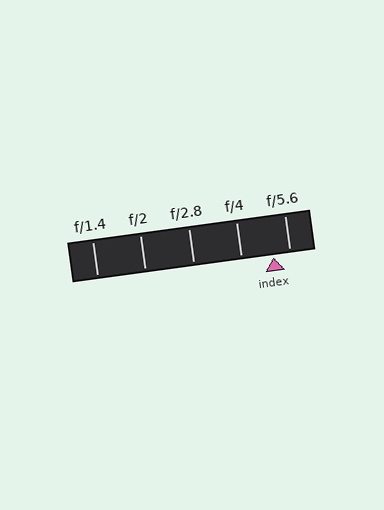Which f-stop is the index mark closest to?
The index mark is closest to f/5.6.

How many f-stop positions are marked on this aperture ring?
There are 5 f-stop positions marked.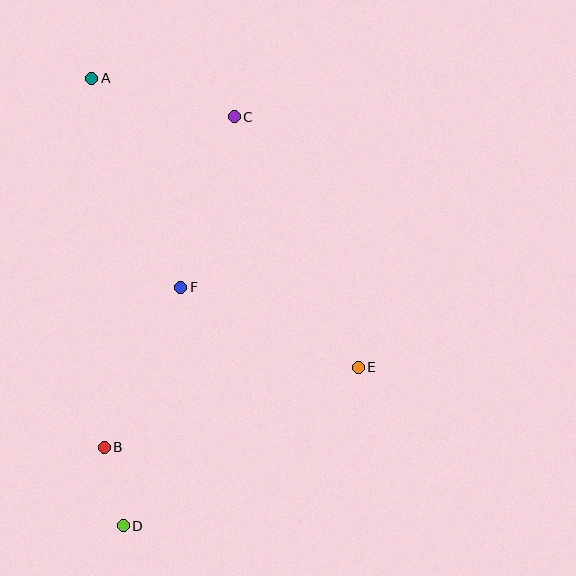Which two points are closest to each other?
Points B and D are closest to each other.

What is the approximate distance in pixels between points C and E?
The distance between C and E is approximately 280 pixels.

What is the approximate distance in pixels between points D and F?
The distance between D and F is approximately 246 pixels.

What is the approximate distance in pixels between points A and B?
The distance between A and B is approximately 369 pixels.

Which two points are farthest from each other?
Points A and D are farthest from each other.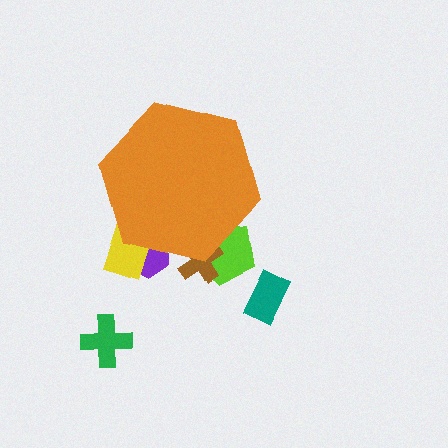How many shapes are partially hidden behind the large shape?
4 shapes are partially hidden.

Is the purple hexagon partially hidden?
Yes, the purple hexagon is partially hidden behind the orange hexagon.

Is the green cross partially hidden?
No, the green cross is fully visible.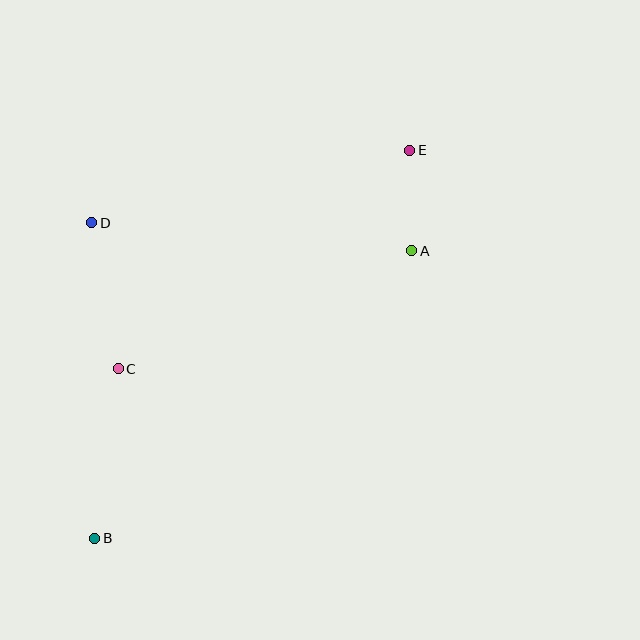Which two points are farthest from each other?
Points B and E are farthest from each other.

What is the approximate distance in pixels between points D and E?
The distance between D and E is approximately 327 pixels.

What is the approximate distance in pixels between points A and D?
The distance between A and D is approximately 321 pixels.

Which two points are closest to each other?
Points A and E are closest to each other.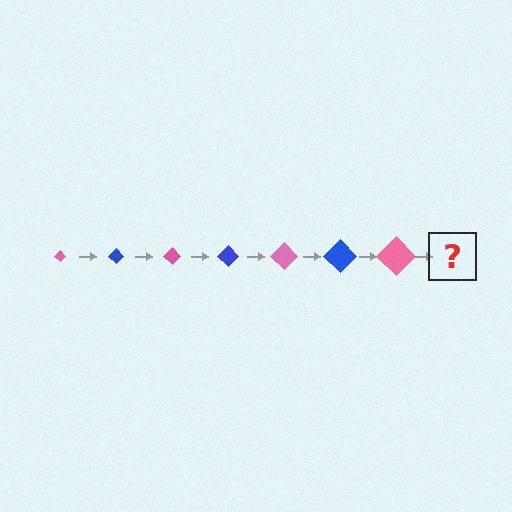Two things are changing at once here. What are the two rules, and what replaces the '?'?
The two rules are that the diamond grows larger each step and the color cycles through pink and blue. The '?' should be a blue diamond, larger than the previous one.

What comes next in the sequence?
The next element should be a blue diamond, larger than the previous one.